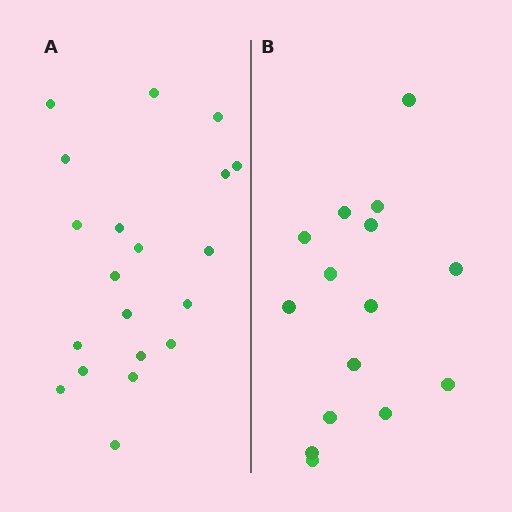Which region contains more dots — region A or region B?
Region A (the left region) has more dots.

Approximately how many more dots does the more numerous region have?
Region A has about 5 more dots than region B.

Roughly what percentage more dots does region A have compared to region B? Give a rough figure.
About 35% more.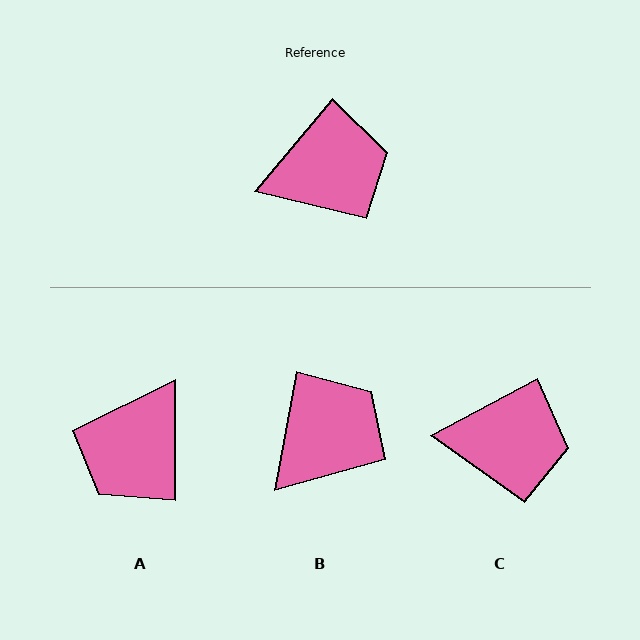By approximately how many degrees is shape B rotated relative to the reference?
Approximately 29 degrees counter-clockwise.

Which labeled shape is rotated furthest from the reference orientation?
A, about 140 degrees away.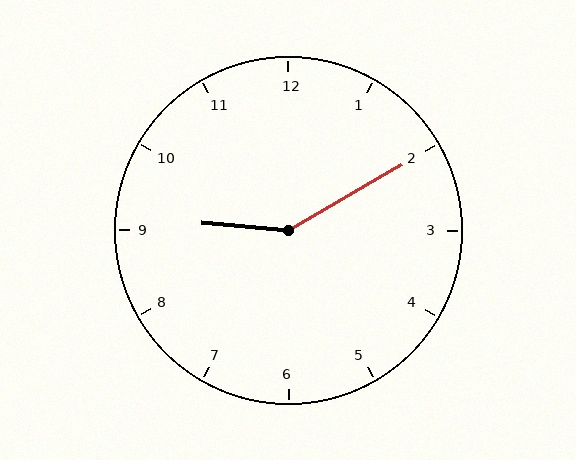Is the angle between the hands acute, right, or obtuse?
It is obtuse.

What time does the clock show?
9:10.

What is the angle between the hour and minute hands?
Approximately 145 degrees.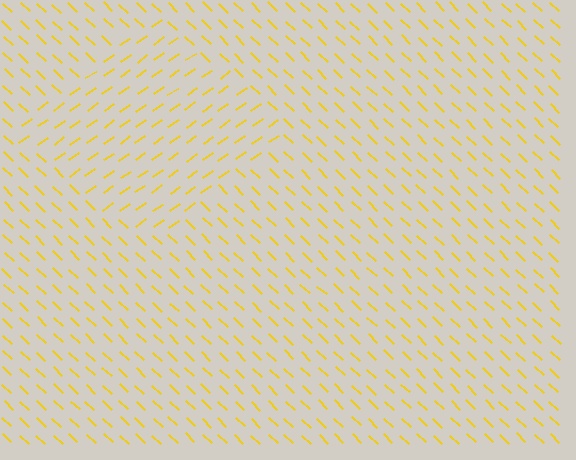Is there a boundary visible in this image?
Yes, there is a texture boundary formed by a change in line orientation.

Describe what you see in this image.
The image is filled with small yellow line segments. A diamond region in the image has lines oriented differently from the surrounding lines, creating a visible texture boundary.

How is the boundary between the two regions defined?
The boundary is defined purely by a change in line orientation (approximately 80 degrees difference). All lines are the same color and thickness.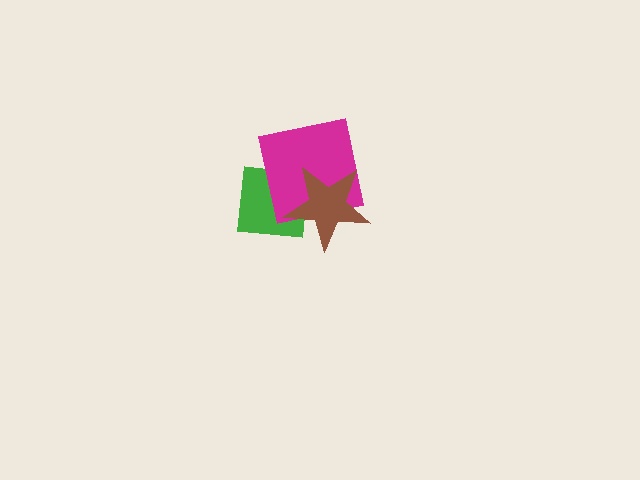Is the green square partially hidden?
Yes, it is partially covered by another shape.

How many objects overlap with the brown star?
2 objects overlap with the brown star.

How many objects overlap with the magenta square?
2 objects overlap with the magenta square.